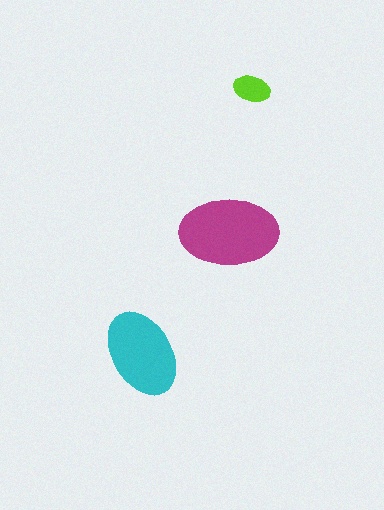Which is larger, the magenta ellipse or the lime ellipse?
The magenta one.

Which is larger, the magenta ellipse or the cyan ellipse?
The magenta one.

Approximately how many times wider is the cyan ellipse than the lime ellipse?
About 2.5 times wider.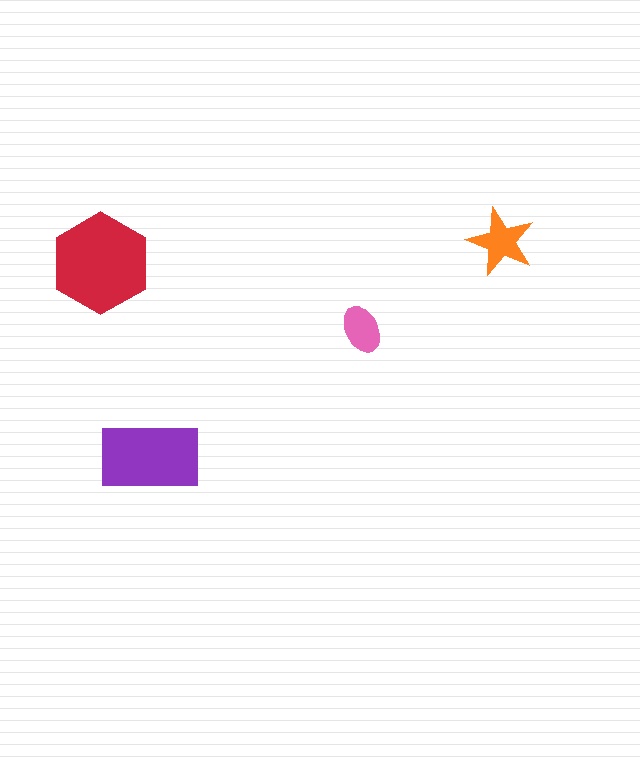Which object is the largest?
The red hexagon.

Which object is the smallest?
The pink ellipse.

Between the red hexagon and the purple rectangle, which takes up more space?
The red hexagon.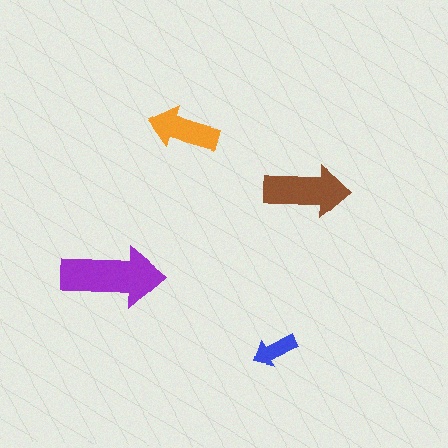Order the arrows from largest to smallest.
the purple one, the brown one, the orange one, the blue one.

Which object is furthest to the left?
The purple arrow is leftmost.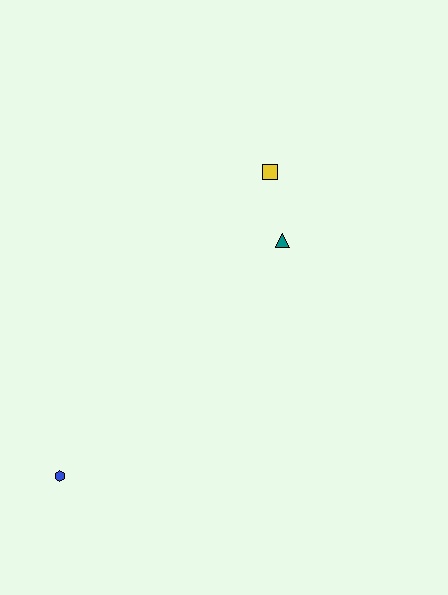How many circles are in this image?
There are no circles.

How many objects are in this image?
There are 3 objects.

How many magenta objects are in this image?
There are no magenta objects.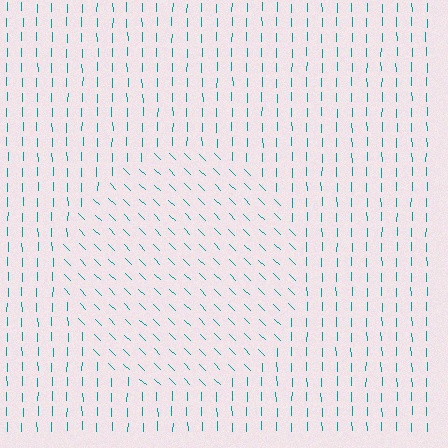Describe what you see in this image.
The image is filled with small teal line segments. A circle region in the image has lines oriented differently from the surrounding lines, creating a visible texture boundary.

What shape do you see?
I see a circle.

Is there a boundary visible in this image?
Yes, there is a texture boundary formed by a change in line orientation.